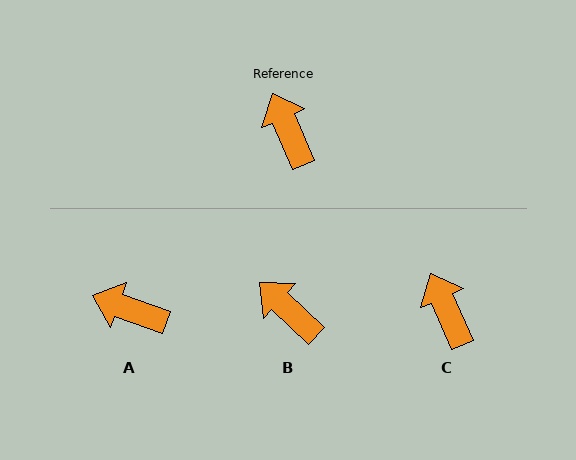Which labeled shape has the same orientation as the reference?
C.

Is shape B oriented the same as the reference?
No, it is off by about 23 degrees.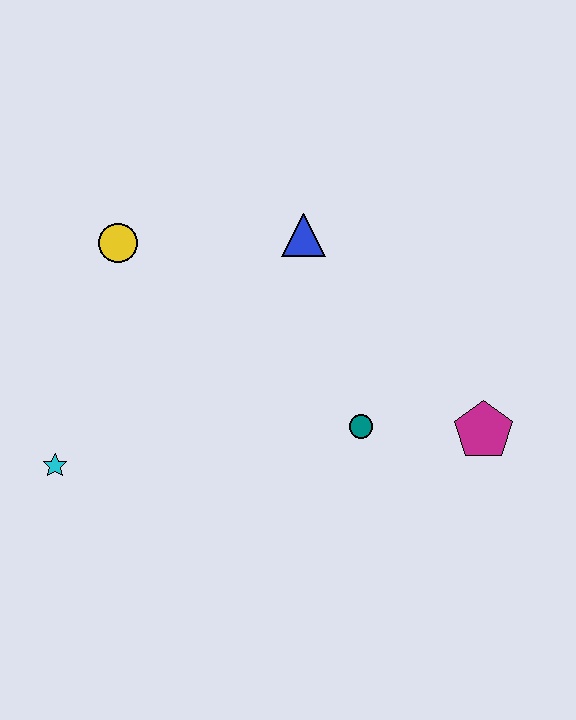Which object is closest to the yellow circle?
The blue triangle is closest to the yellow circle.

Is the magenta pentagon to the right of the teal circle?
Yes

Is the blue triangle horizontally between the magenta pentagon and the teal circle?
No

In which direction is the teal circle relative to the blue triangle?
The teal circle is below the blue triangle.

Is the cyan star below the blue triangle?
Yes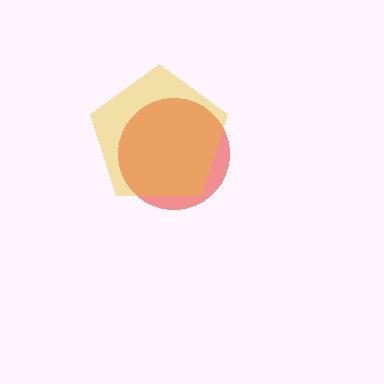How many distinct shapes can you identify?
There are 2 distinct shapes: a red circle, a yellow pentagon.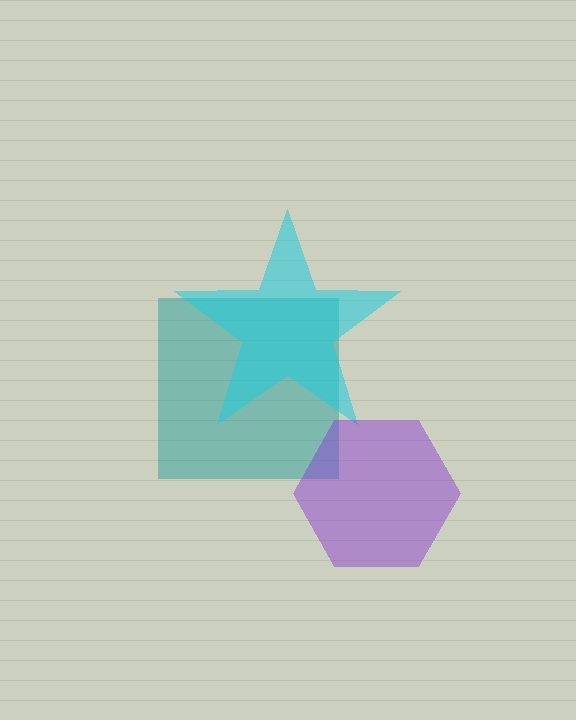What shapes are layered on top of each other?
The layered shapes are: a teal square, a cyan star, a purple hexagon.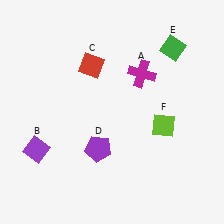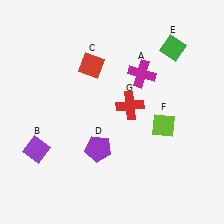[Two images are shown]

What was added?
A red cross (G) was added in Image 2.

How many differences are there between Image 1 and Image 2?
There is 1 difference between the two images.